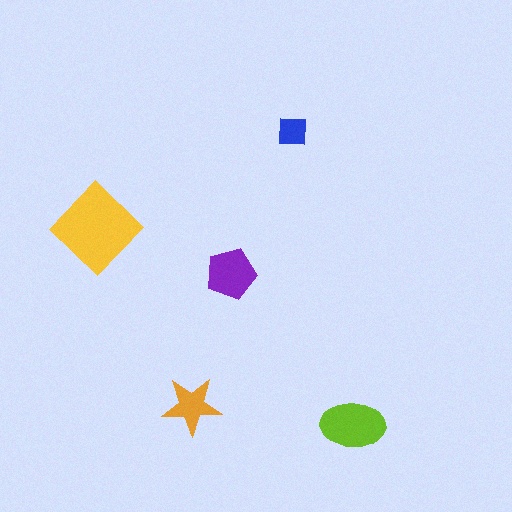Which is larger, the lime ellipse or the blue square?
The lime ellipse.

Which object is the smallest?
The blue square.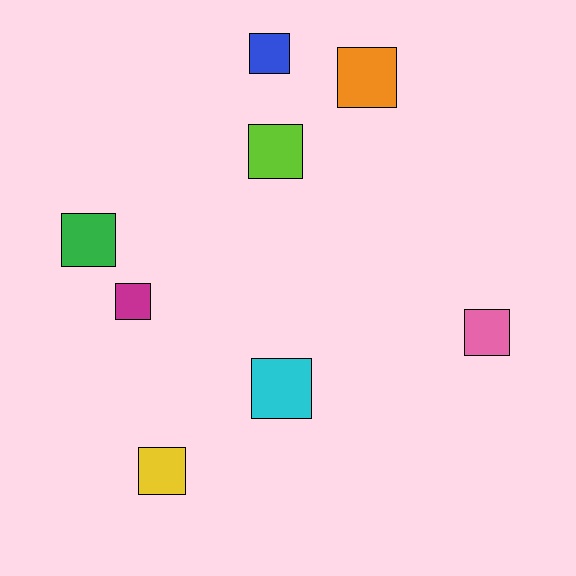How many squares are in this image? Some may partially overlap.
There are 8 squares.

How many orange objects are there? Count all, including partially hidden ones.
There is 1 orange object.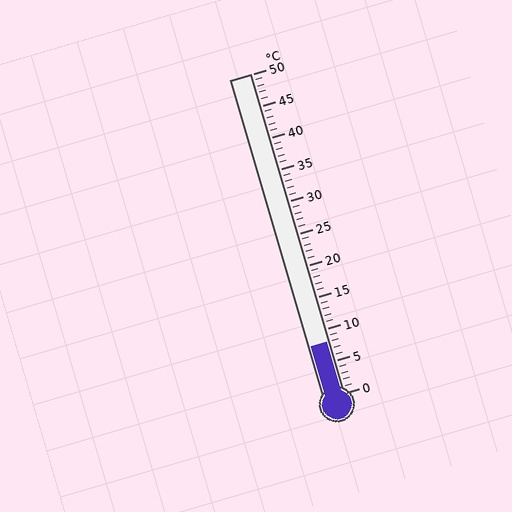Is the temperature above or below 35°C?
The temperature is below 35°C.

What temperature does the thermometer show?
The thermometer shows approximately 8°C.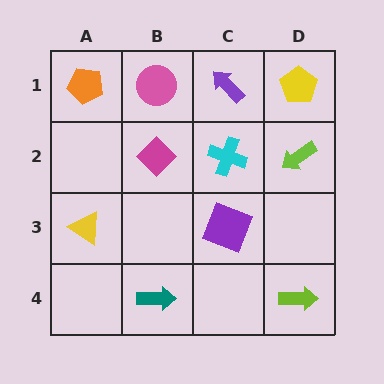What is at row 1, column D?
A yellow pentagon.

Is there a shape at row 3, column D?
No, that cell is empty.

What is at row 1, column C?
A purple arrow.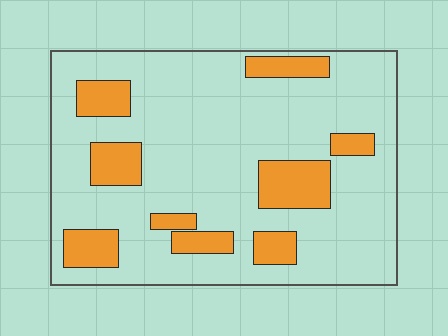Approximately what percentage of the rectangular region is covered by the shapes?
Approximately 20%.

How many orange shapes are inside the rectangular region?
9.